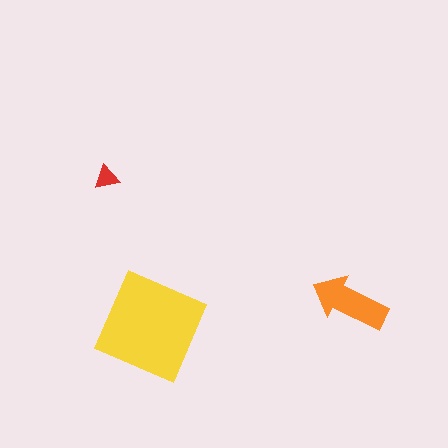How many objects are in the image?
There are 3 objects in the image.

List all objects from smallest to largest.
The red triangle, the orange arrow, the yellow square.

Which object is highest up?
The red triangle is topmost.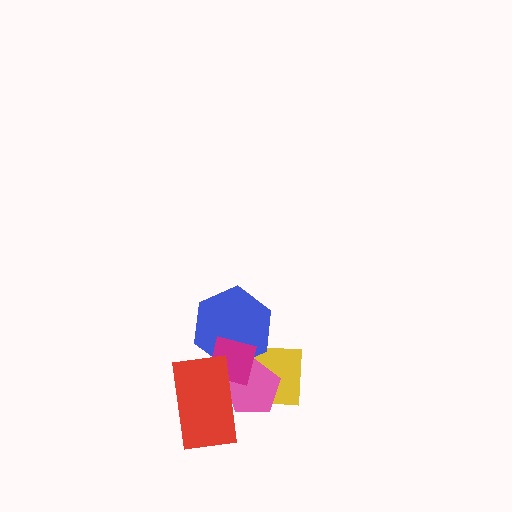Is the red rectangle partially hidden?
No, no other shape covers it.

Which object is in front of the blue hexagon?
The magenta square is in front of the blue hexagon.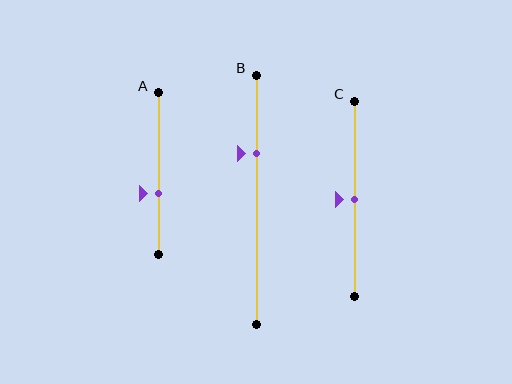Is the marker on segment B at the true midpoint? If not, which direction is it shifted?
No, the marker on segment B is shifted upward by about 19% of the segment length.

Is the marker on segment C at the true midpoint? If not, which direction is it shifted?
Yes, the marker on segment C is at the true midpoint.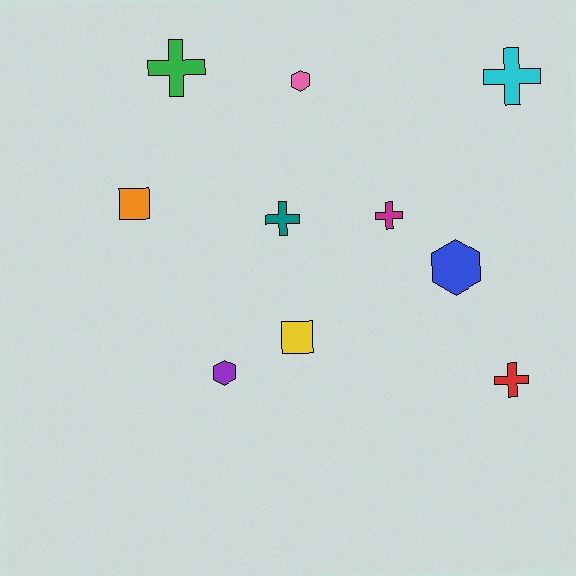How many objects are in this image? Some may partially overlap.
There are 10 objects.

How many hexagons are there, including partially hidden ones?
There are 3 hexagons.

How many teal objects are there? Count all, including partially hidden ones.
There is 1 teal object.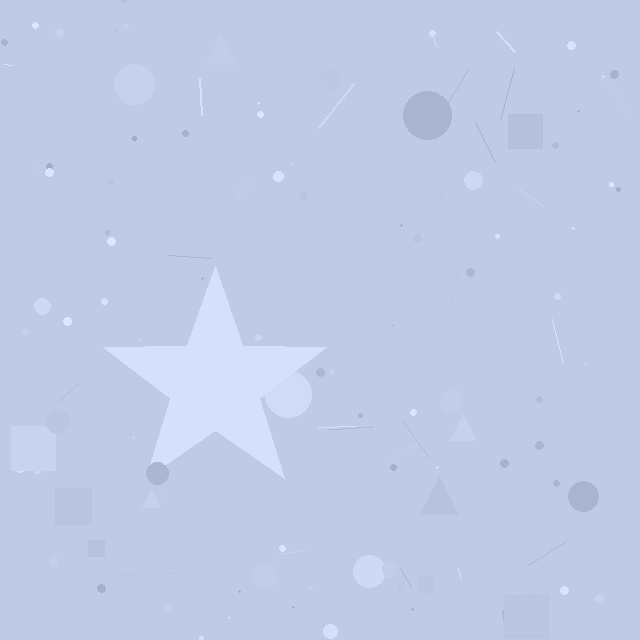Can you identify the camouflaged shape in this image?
The camouflaged shape is a star.